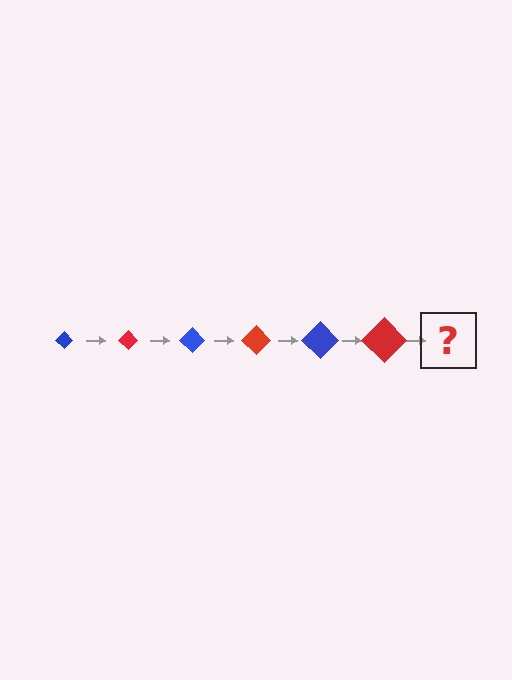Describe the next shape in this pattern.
It should be a blue diamond, larger than the previous one.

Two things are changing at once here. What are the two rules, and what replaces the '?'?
The two rules are that the diamond grows larger each step and the color cycles through blue and red. The '?' should be a blue diamond, larger than the previous one.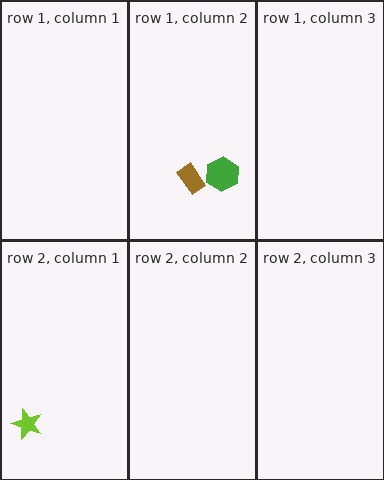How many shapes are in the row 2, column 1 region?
1.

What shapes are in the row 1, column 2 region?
The green hexagon, the brown rectangle.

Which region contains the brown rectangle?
The row 1, column 2 region.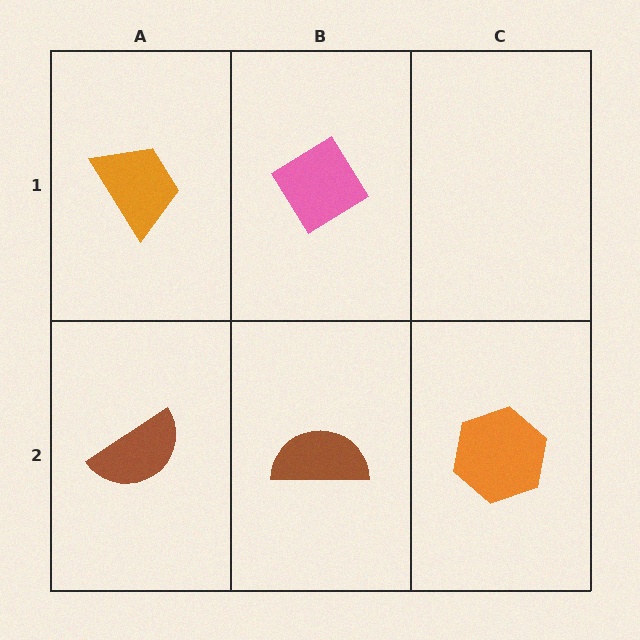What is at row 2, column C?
An orange hexagon.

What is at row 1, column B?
A pink diamond.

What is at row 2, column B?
A brown semicircle.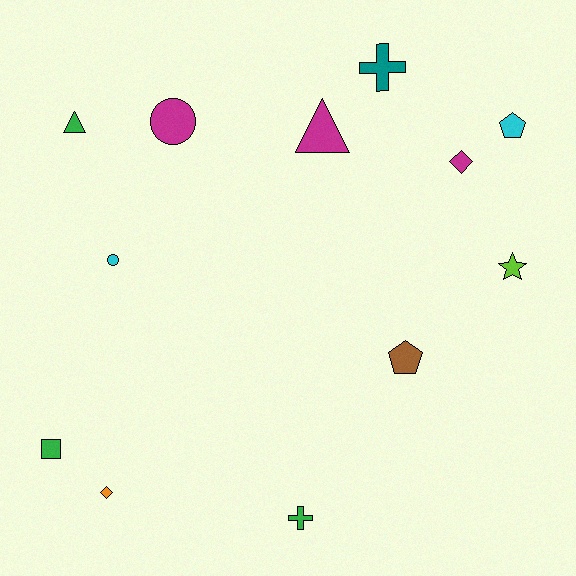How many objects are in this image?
There are 12 objects.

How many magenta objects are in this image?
There are 3 magenta objects.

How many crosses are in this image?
There are 2 crosses.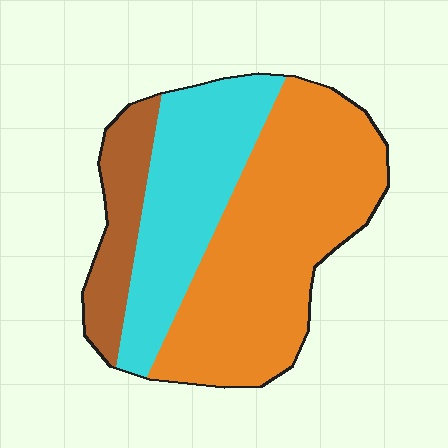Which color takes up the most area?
Orange, at roughly 55%.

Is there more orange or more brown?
Orange.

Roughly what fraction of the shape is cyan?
Cyan covers around 30% of the shape.